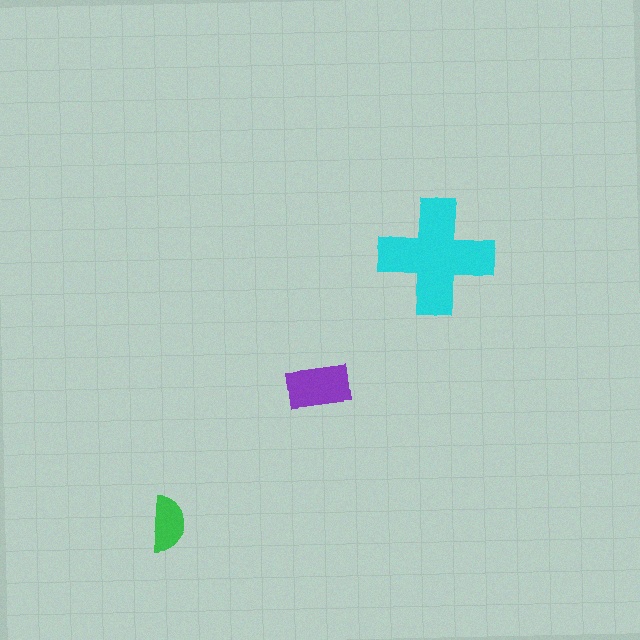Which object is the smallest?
The green semicircle.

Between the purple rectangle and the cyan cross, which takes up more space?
The cyan cross.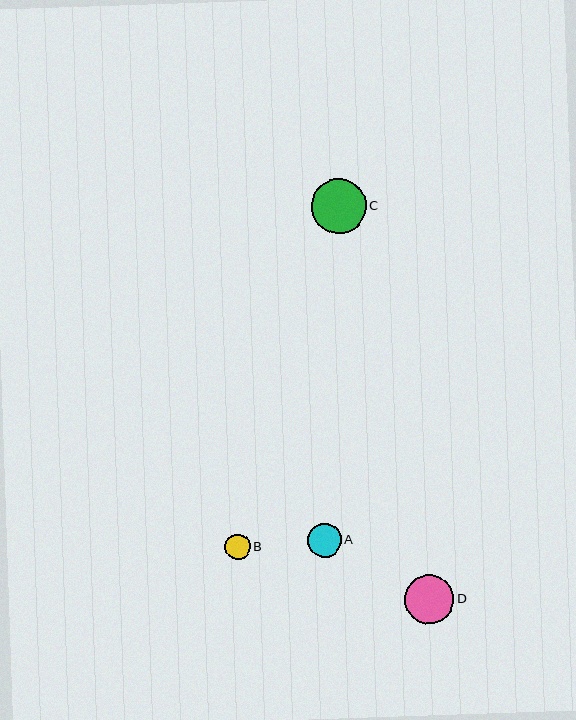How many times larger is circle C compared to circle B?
Circle C is approximately 2.1 times the size of circle B.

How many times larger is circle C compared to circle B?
Circle C is approximately 2.1 times the size of circle B.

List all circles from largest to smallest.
From largest to smallest: C, D, A, B.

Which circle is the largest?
Circle C is the largest with a size of approximately 55 pixels.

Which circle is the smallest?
Circle B is the smallest with a size of approximately 26 pixels.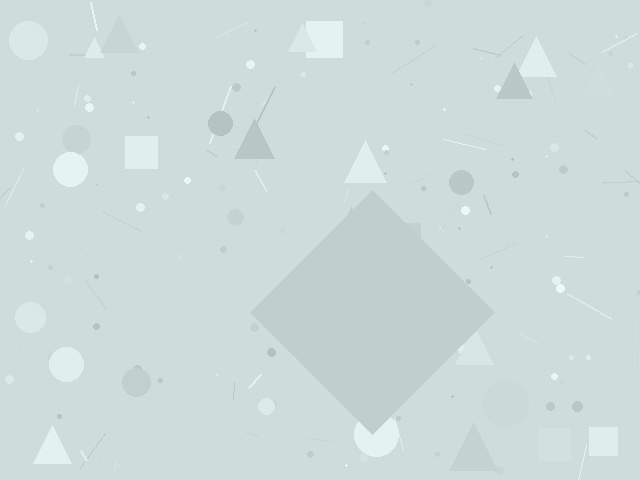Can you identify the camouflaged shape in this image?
The camouflaged shape is a diamond.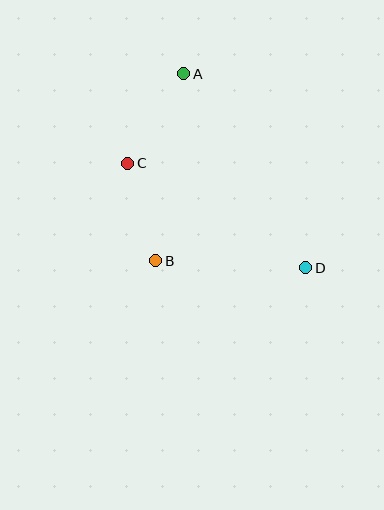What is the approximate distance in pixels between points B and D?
The distance between B and D is approximately 150 pixels.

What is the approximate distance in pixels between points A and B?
The distance between A and B is approximately 189 pixels.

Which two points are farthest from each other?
Points A and D are farthest from each other.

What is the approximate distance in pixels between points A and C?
The distance between A and C is approximately 105 pixels.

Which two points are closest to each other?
Points B and C are closest to each other.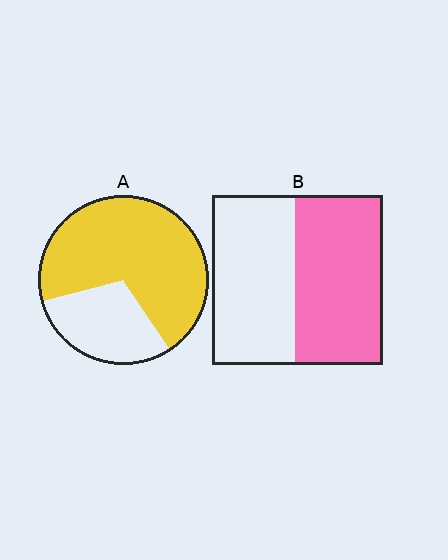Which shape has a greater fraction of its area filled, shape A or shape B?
Shape A.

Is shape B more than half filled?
Roughly half.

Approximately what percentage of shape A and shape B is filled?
A is approximately 70% and B is approximately 50%.